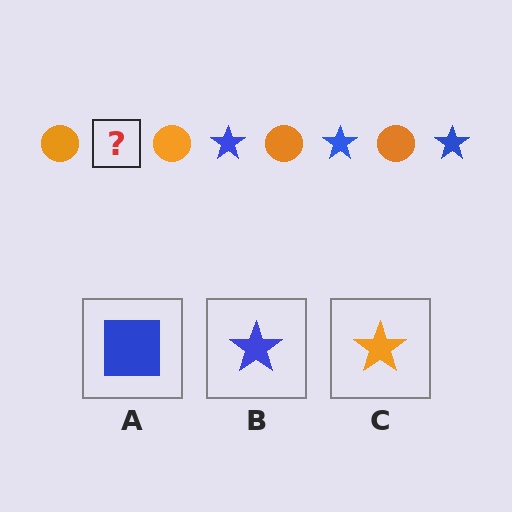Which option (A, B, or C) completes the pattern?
B.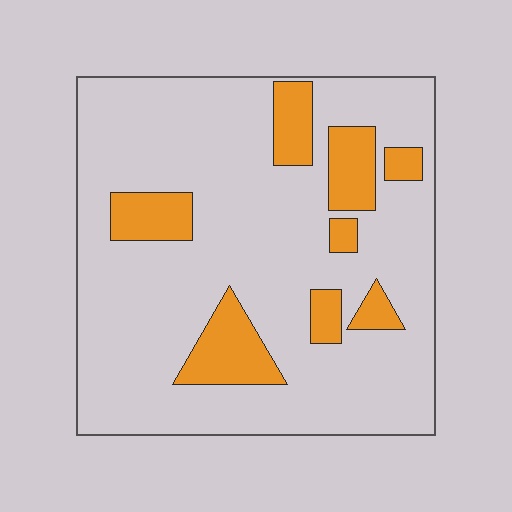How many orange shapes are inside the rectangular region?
8.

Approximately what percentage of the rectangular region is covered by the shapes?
Approximately 20%.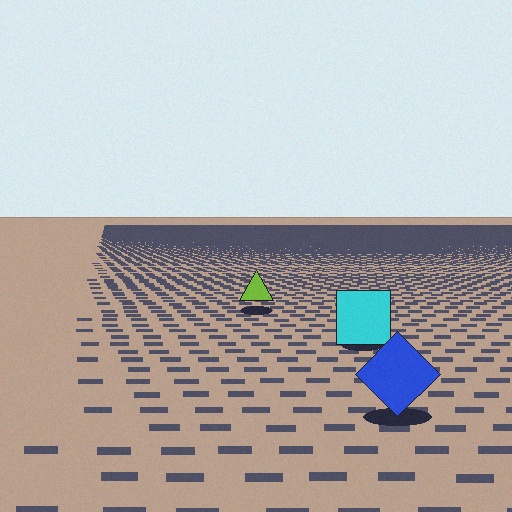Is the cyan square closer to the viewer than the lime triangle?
Yes. The cyan square is closer — you can tell from the texture gradient: the ground texture is coarser near it.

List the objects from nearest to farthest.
From nearest to farthest: the blue diamond, the cyan square, the lime triangle.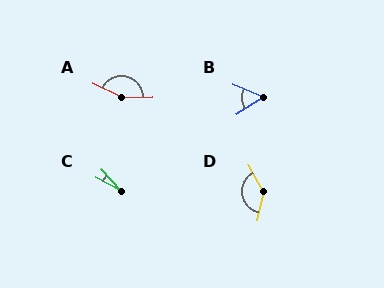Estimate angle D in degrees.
Approximately 138 degrees.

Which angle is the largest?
A, at approximately 153 degrees.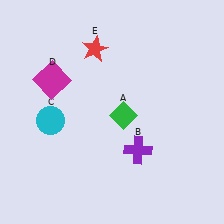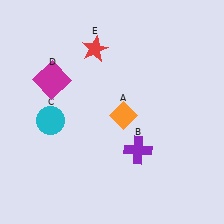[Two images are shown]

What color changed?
The diamond (A) changed from green in Image 1 to orange in Image 2.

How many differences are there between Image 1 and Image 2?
There is 1 difference between the two images.